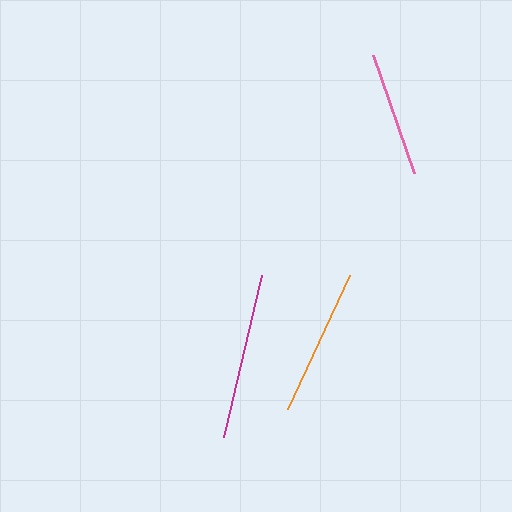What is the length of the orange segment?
The orange segment is approximately 148 pixels long.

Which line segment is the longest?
The magenta line is the longest at approximately 167 pixels.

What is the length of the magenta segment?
The magenta segment is approximately 167 pixels long.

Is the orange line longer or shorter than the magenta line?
The magenta line is longer than the orange line.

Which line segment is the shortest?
The pink line is the shortest at approximately 125 pixels.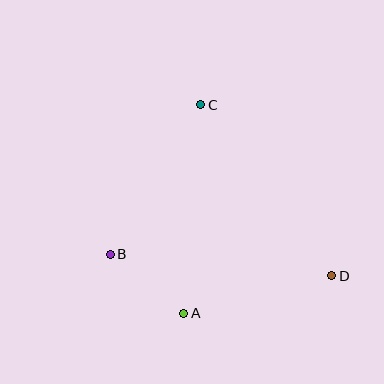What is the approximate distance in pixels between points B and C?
The distance between B and C is approximately 175 pixels.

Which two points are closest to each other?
Points A and B are closest to each other.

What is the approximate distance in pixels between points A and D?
The distance between A and D is approximately 152 pixels.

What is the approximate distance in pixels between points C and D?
The distance between C and D is approximately 216 pixels.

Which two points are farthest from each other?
Points B and D are farthest from each other.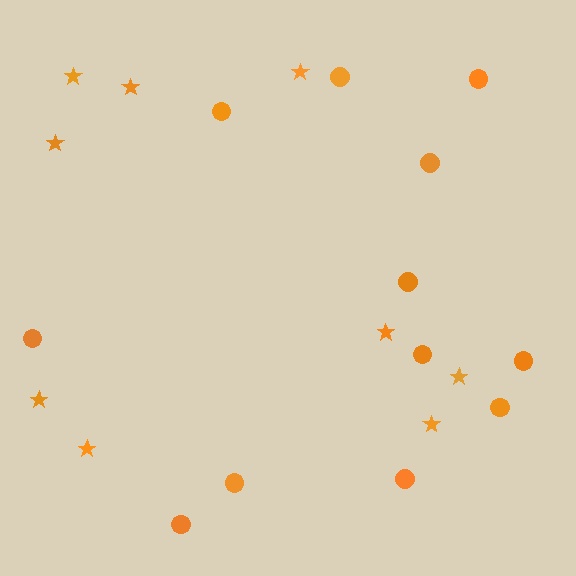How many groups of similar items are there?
There are 2 groups: one group of stars (9) and one group of circles (12).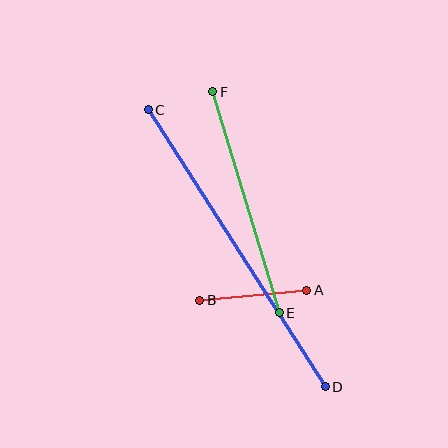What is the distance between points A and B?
The distance is approximately 108 pixels.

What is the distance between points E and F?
The distance is approximately 230 pixels.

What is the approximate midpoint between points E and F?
The midpoint is at approximately (246, 202) pixels.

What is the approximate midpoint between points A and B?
The midpoint is at approximately (253, 295) pixels.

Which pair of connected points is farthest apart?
Points C and D are farthest apart.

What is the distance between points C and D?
The distance is approximately 329 pixels.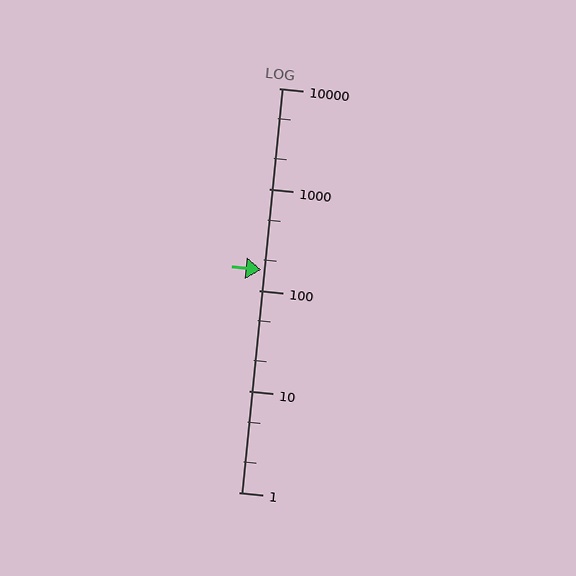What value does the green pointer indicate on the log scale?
The pointer indicates approximately 160.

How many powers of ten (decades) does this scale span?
The scale spans 4 decades, from 1 to 10000.